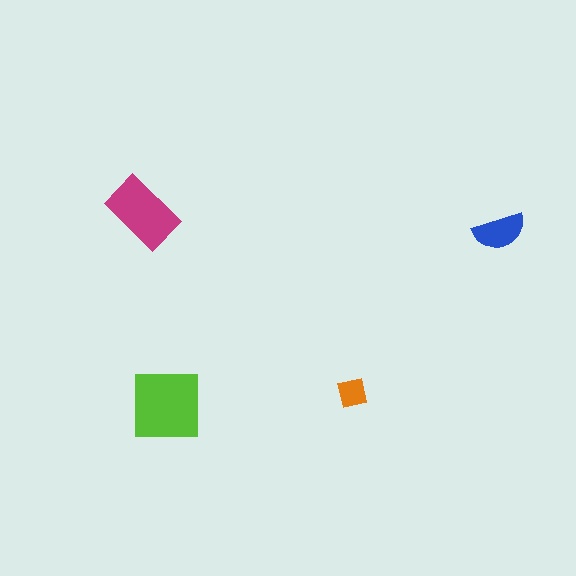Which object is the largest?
The lime square.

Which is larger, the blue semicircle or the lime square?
The lime square.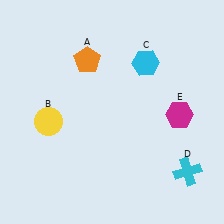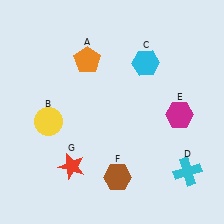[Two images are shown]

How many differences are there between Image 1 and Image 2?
There are 2 differences between the two images.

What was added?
A brown hexagon (F), a red star (G) were added in Image 2.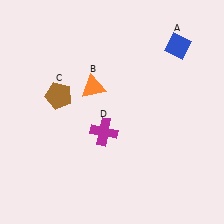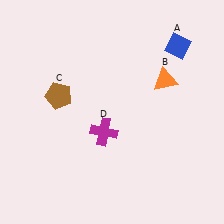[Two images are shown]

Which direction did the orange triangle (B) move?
The orange triangle (B) moved right.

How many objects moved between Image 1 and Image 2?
1 object moved between the two images.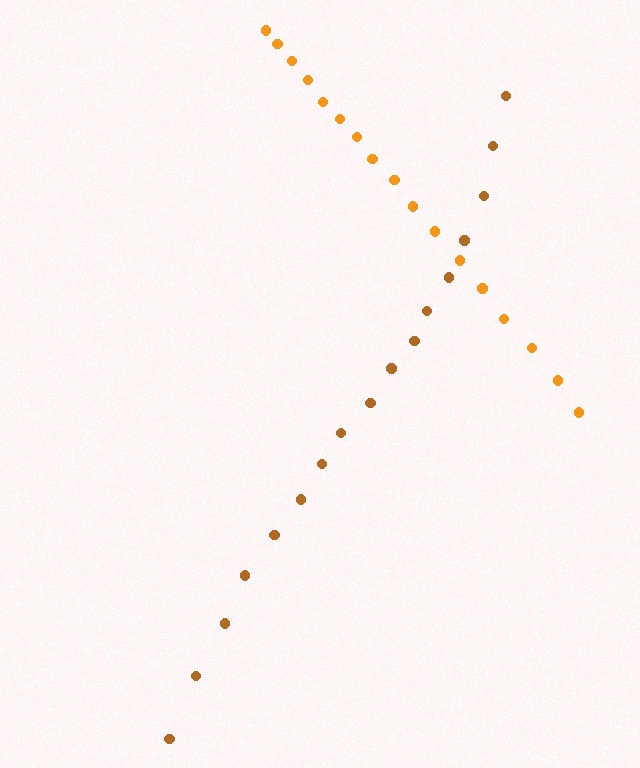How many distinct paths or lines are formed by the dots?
There are 2 distinct paths.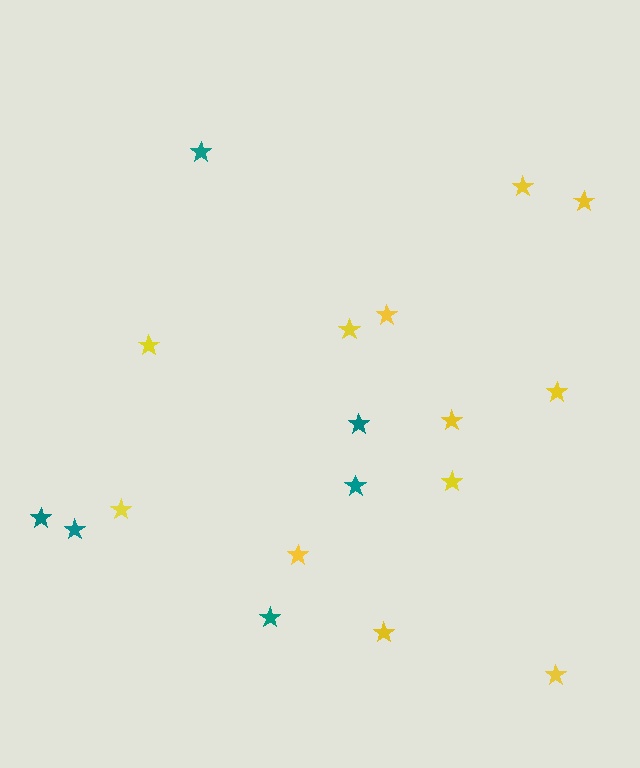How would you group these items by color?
There are 2 groups: one group of yellow stars (12) and one group of teal stars (6).